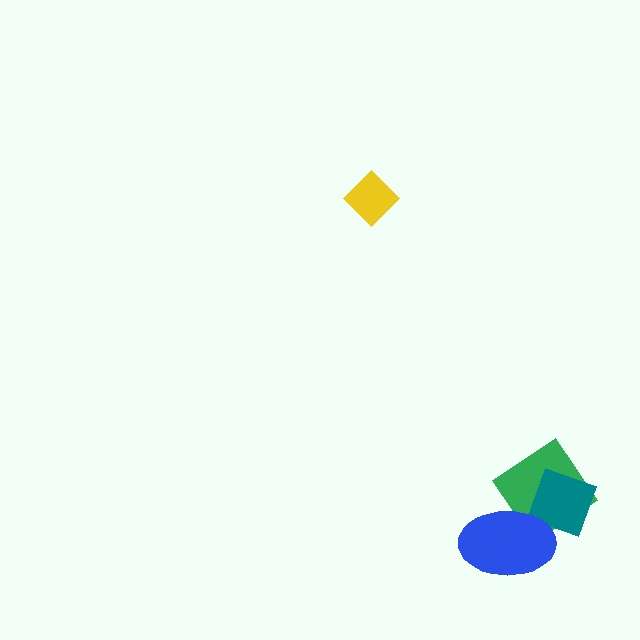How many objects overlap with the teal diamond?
2 objects overlap with the teal diamond.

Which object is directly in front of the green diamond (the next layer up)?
The teal diamond is directly in front of the green diamond.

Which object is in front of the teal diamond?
The blue ellipse is in front of the teal diamond.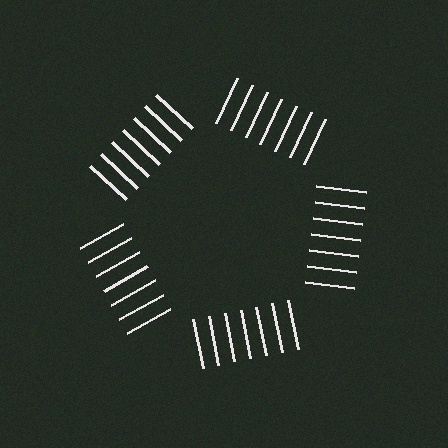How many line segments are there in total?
35 — 7 along each of the 5 edges.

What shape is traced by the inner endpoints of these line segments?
An illusory pentagon — the line segments terminate on its edges but no continuous stroke is drawn.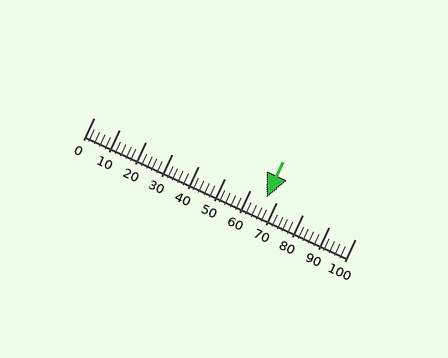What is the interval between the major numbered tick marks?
The major tick marks are spaced 10 units apart.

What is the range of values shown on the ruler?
The ruler shows values from 0 to 100.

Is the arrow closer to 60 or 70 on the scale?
The arrow is closer to 70.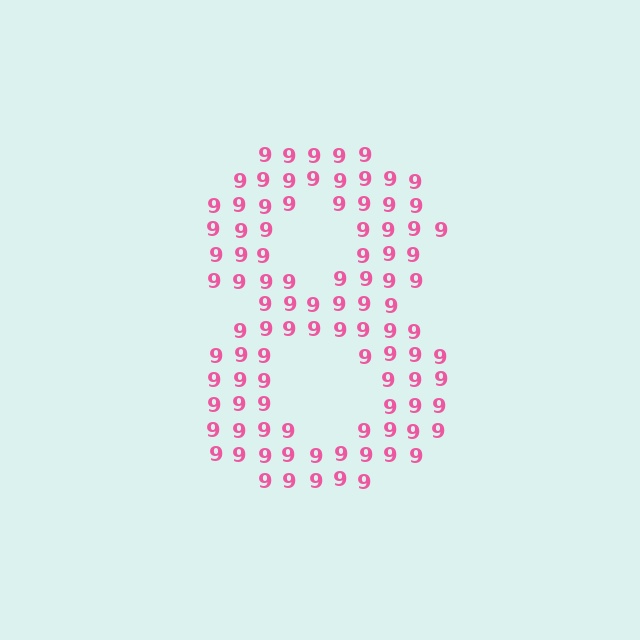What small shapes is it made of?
It is made of small digit 9's.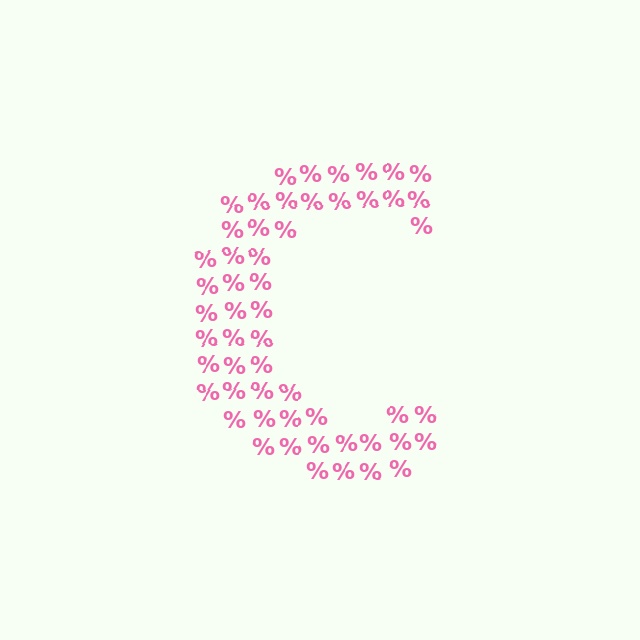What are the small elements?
The small elements are percent signs.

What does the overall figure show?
The overall figure shows the letter C.